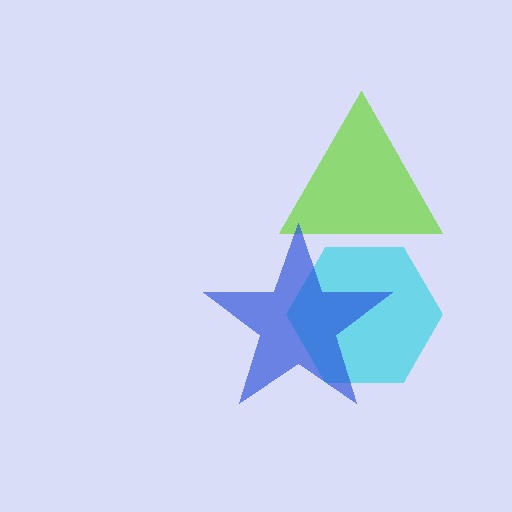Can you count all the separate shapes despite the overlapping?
Yes, there are 3 separate shapes.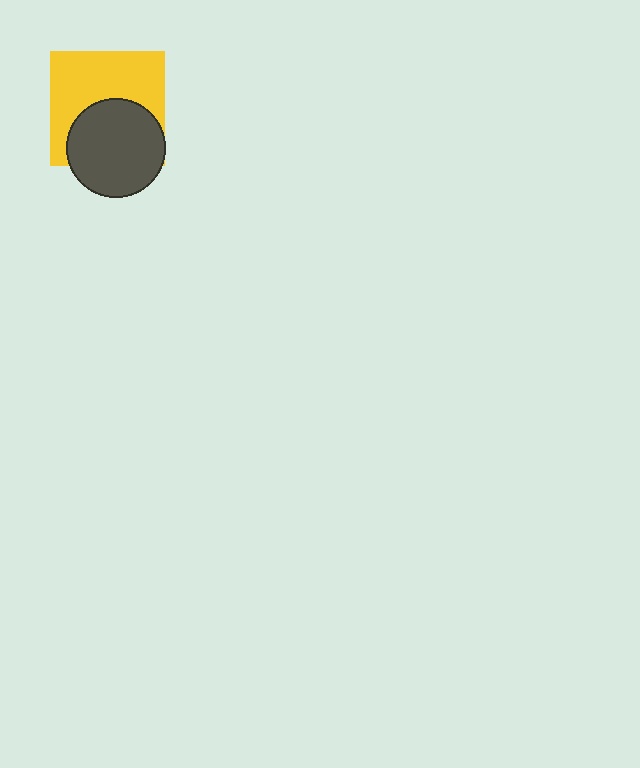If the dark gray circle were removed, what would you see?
You would see the complete yellow square.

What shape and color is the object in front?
The object in front is a dark gray circle.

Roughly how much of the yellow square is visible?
About half of it is visible (roughly 57%).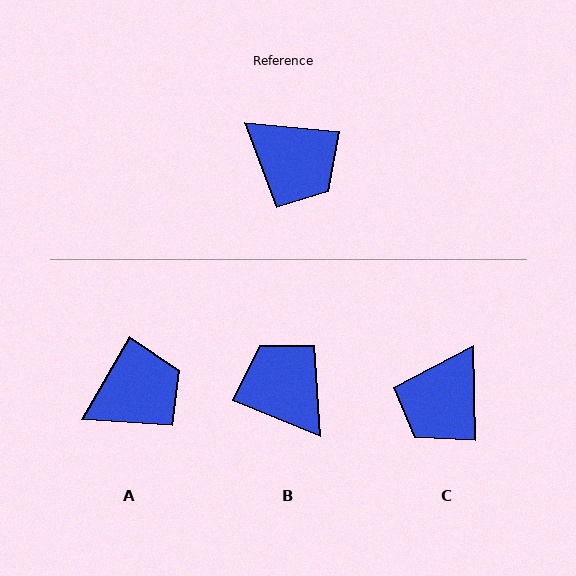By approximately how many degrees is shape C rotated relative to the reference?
Approximately 84 degrees clockwise.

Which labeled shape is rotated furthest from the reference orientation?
B, about 163 degrees away.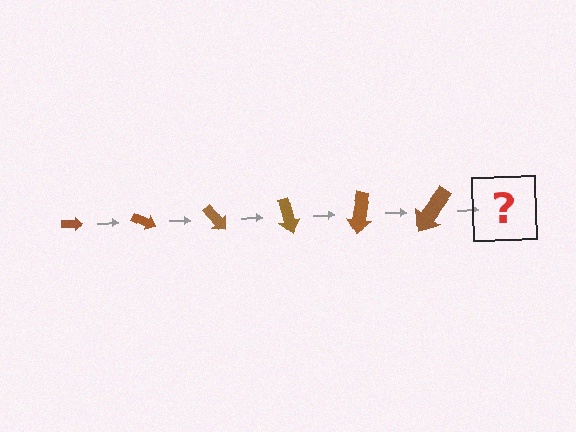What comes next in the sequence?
The next element should be an arrow, larger than the previous one and rotated 150 degrees from the start.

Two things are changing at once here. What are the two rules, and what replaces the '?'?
The two rules are that the arrow grows larger each step and it rotates 25 degrees each step. The '?' should be an arrow, larger than the previous one and rotated 150 degrees from the start.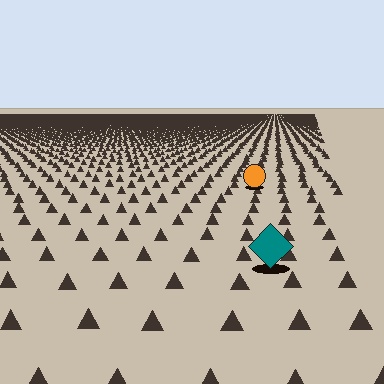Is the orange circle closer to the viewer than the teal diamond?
No. The teal diamond is closer — you can tell from the texture gradient: the ground texture is coarser near it.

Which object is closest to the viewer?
The teal diamond is closest. The texture marks near it are larger and more spread out.